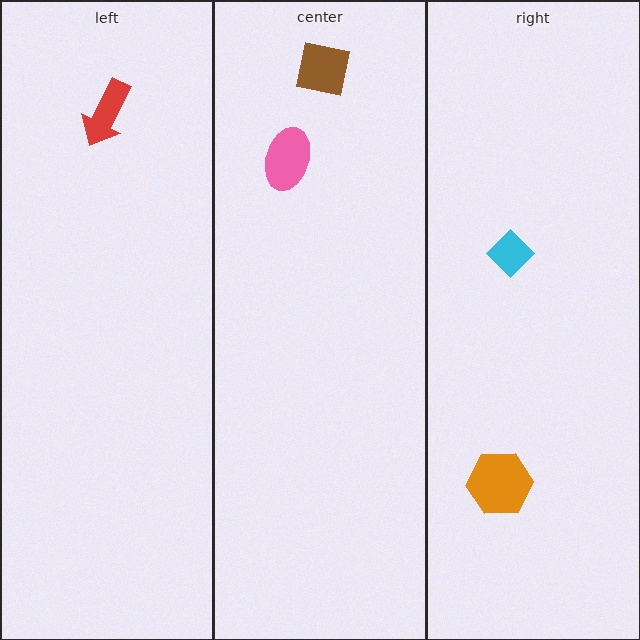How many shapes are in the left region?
1.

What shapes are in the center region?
The brown square, the pink ellipse.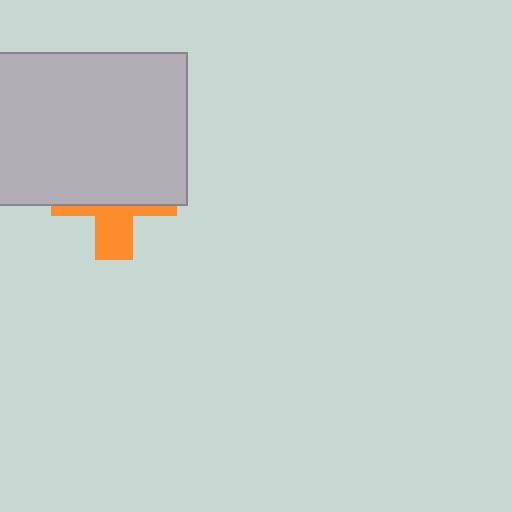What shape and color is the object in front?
The object in front is a light gray rectangle.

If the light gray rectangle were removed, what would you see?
You would see the complete orange cross.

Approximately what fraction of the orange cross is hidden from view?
Roughly 64% of the orange cross is hidden behind the light gray rectangle.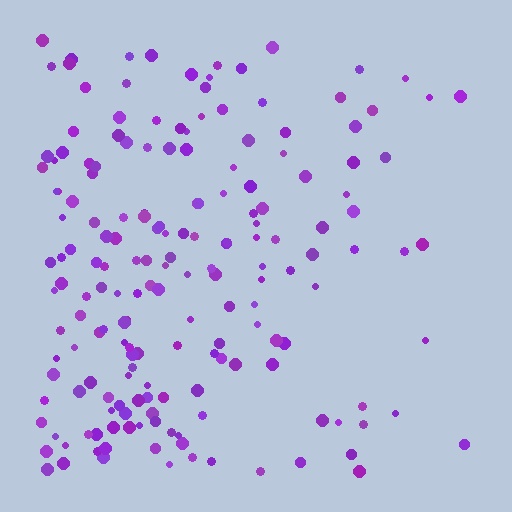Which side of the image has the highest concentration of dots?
The left.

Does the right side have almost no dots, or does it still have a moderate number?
Still a moderate number, just noticeably fewer than the left.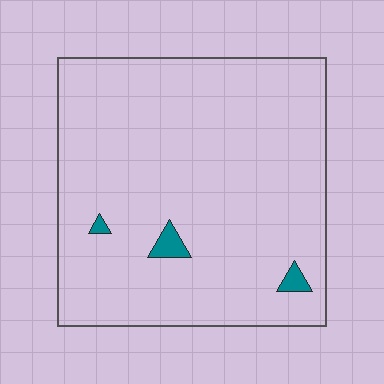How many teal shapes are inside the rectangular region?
3.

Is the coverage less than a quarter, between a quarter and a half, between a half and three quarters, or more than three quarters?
Less than a quarter.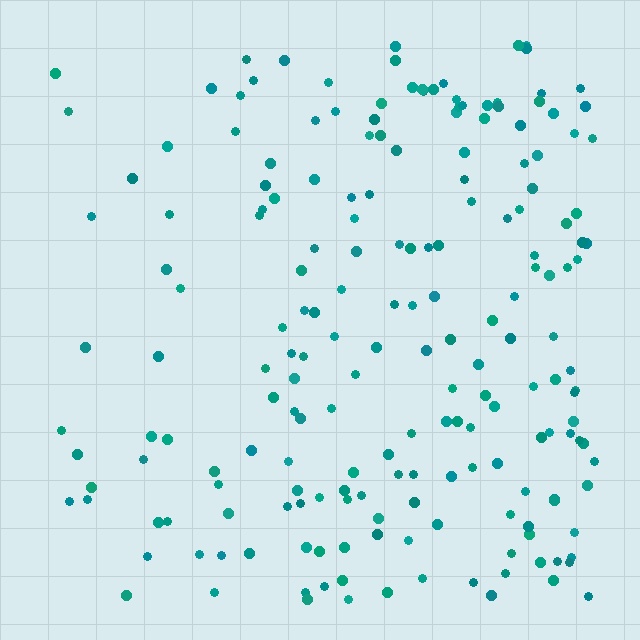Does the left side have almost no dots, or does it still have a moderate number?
Still a moderate number, just noticeably fewer than the right.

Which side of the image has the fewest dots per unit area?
The left.